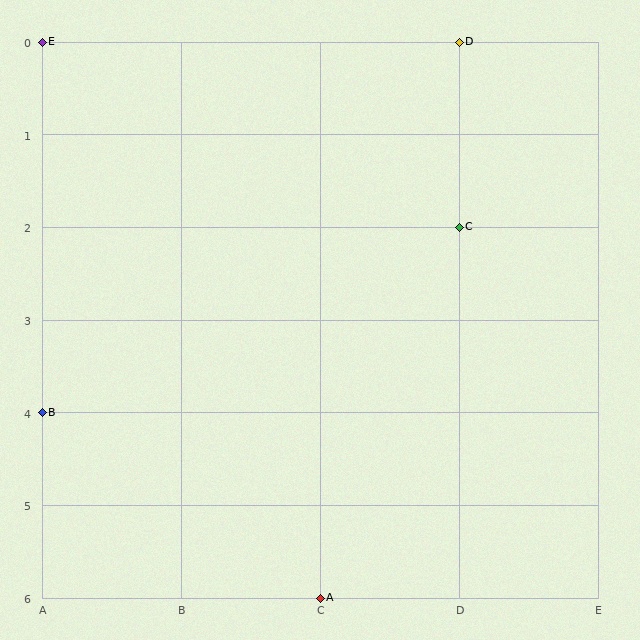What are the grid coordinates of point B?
Point B is at grid coordinates (A, 4).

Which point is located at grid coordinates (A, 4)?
Point B is at (A, 4).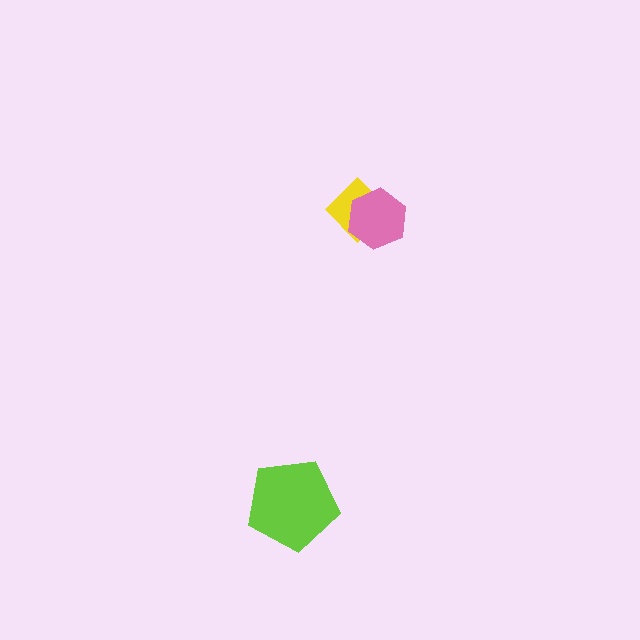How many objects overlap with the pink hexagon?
1 object overlaps with the pink hexagon.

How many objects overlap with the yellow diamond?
1 object overlaps with the yellow diamond.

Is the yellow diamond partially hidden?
Yes, it is partially covered by another shape.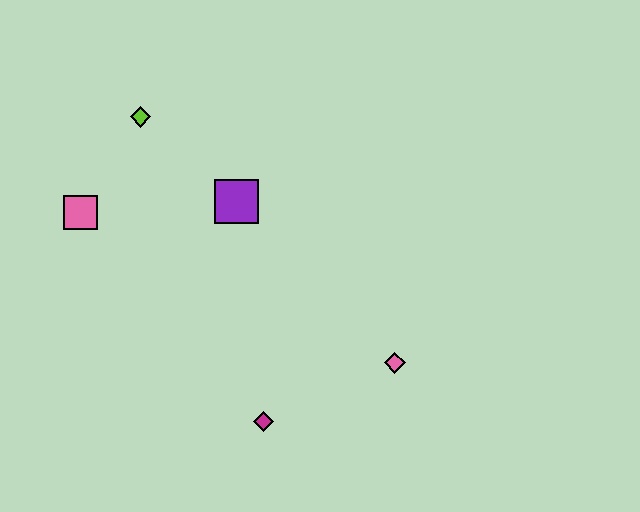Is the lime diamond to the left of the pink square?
No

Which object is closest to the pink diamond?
The magenta diamond is closest to the pink diamond.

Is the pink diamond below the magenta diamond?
No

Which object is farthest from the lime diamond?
The pink diamond is farthest from the lime diamond.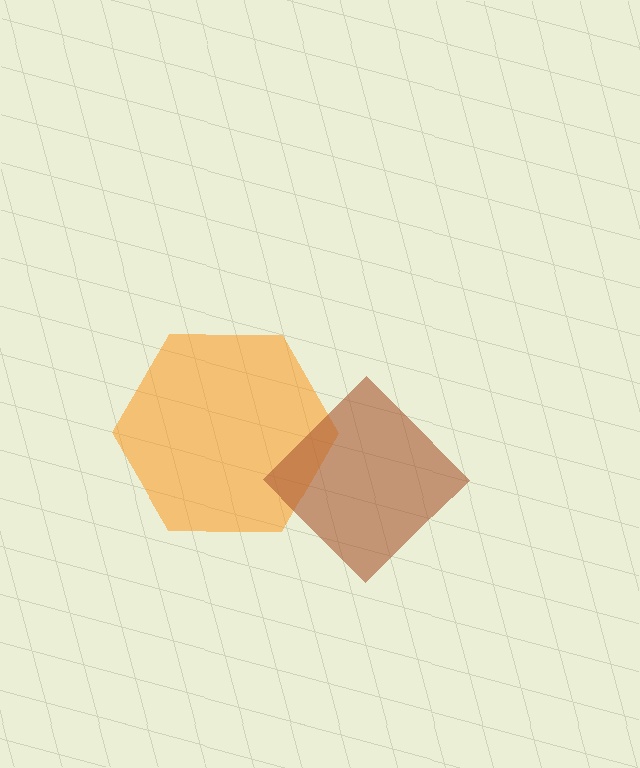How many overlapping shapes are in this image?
There are 2 overlapping shapes in the image.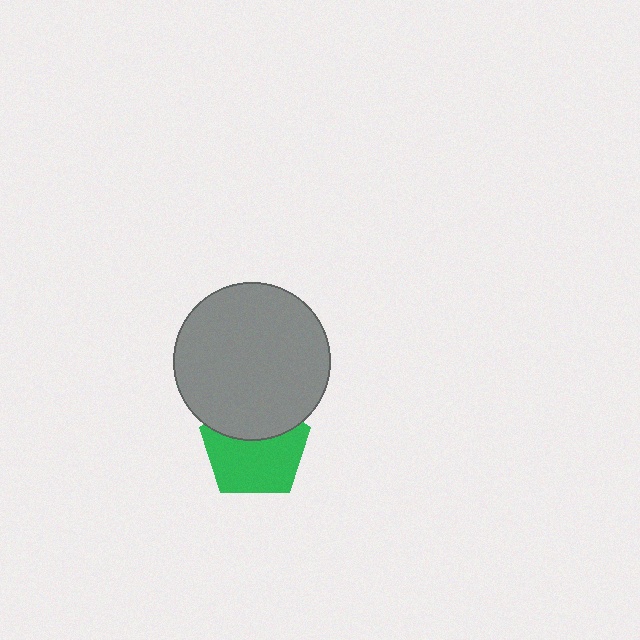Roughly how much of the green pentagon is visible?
About half of it is visible (roughly 64%).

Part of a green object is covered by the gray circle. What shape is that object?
It is a pentagon.